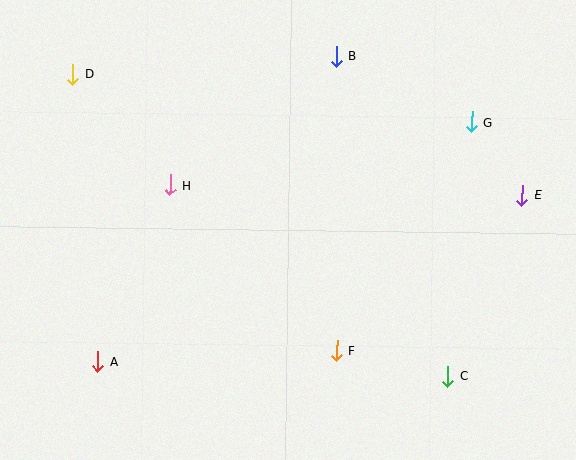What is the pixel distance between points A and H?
The distance between A and H is 190 pixels.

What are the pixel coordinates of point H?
Point H is at (170, 185).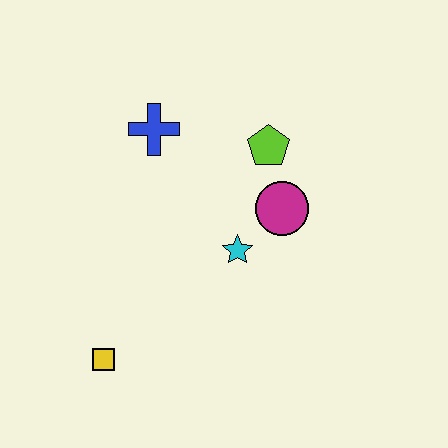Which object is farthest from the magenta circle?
The yellow square is farthest from the magenta circle.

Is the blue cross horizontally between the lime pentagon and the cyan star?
No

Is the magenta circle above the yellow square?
Yes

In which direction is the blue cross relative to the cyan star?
The blue cross is above the cyan star.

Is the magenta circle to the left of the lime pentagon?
No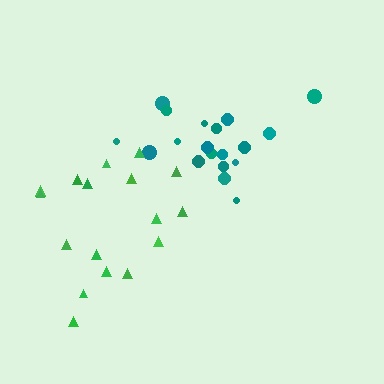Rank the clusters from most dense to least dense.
teal, green.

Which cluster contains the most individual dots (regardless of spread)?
Teal (19).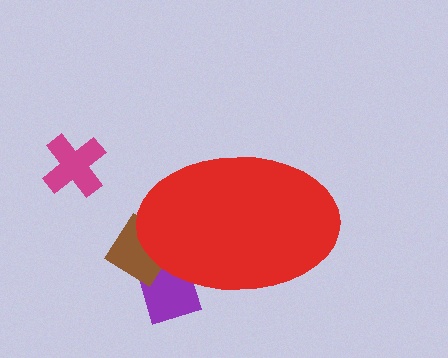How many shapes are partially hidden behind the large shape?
2 shapes are partially hidden.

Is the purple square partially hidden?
Yes, the purple square is partially hidden behind the red ellipse.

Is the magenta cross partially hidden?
No, the magenta cross is fully visible.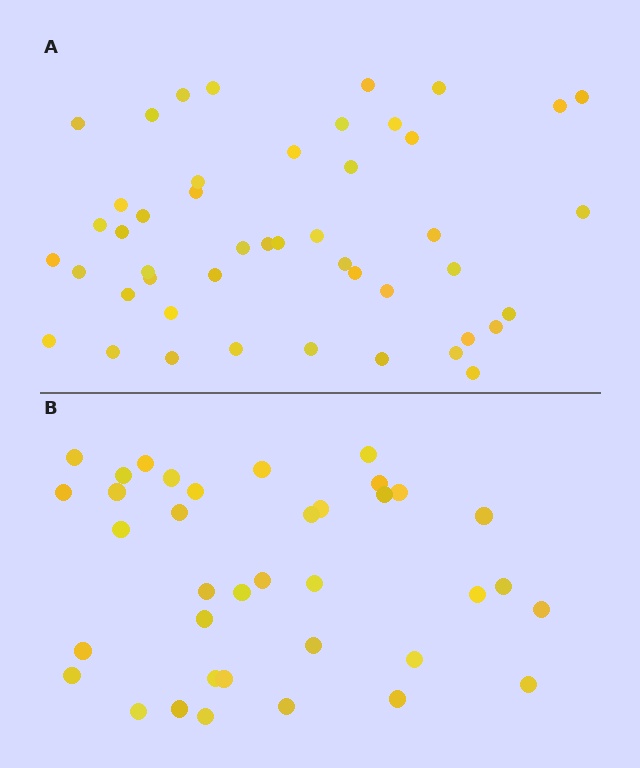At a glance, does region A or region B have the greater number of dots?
Region A (the top region) has more dots.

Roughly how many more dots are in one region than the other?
Region A has roughly 10 or so more dots than region B.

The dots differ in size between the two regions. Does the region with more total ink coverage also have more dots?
No. Region B has more total ink coverage because its dots are larger, but region A actually contains more individual dots. Total area can be misleading — the number of items is what matters here.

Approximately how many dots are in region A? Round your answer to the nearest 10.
About 50 dots. (The exact count is 47, which rounds to 50.)